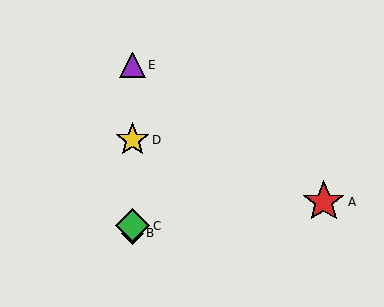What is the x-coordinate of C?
Object C is at x≈132.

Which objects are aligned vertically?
Objects B, C, D, E are aligned vertically.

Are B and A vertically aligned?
No, B is at x≈132 and A is at x≈324.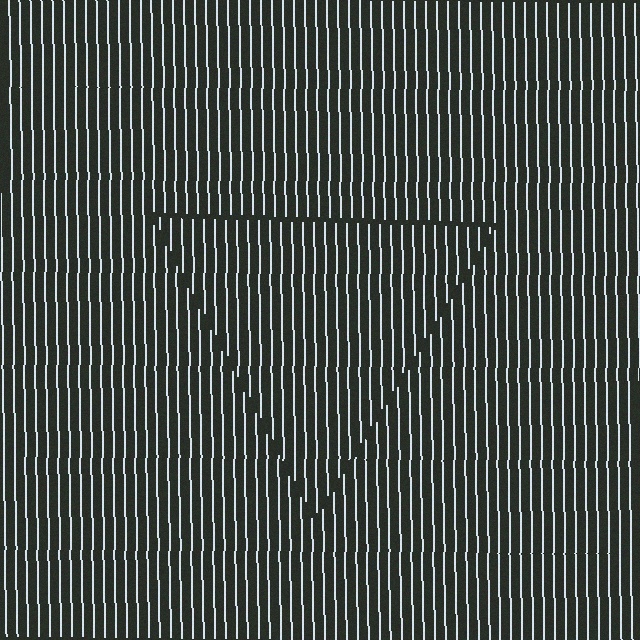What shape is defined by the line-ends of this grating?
An illusory triangle. The interior of the shape contains the same grating, shifted by half a period — the contour is defined by the phase discontinuity where line-ends from the inner and outer gratings abut.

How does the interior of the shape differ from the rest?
The interior of the shape contains the same grating, shifted by half a period — the contour is defined by the phase discontinuity where line-ends from the inner and outer gratings abut.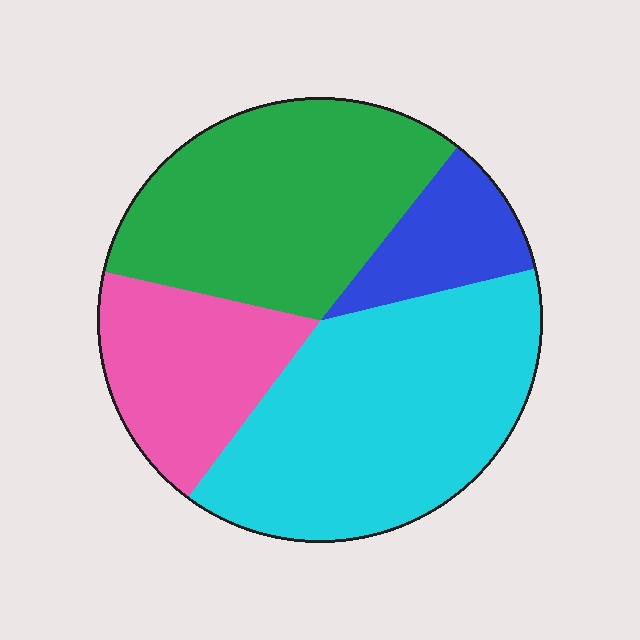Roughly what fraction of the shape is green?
Green covers 32% of the shape.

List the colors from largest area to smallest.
From largest to smallest: cyan, green, pink, blue.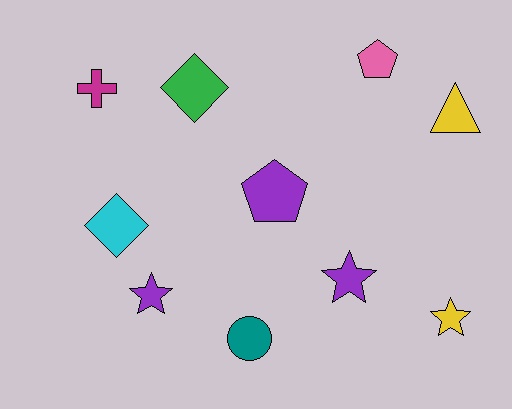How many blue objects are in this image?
There are no blue objects.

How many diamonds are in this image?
There are 2 diamonds.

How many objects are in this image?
There are 10 objects.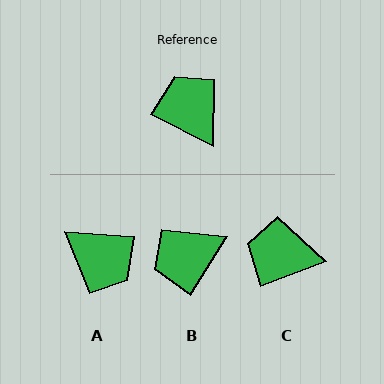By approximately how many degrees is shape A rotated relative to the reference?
Approximately 157 degrees clockwise.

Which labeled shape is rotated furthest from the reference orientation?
A, about 157 degrees away.